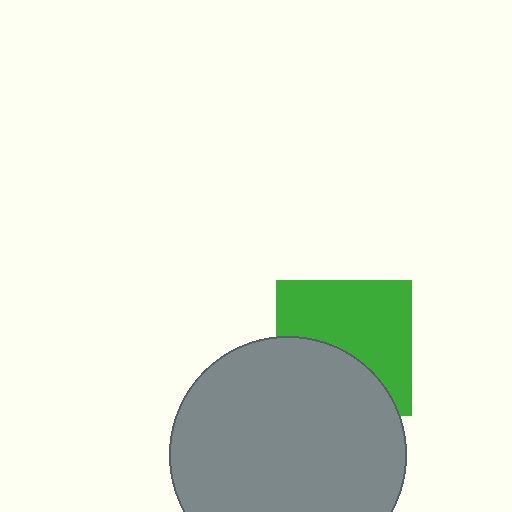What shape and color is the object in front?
The object in front is a gray circle.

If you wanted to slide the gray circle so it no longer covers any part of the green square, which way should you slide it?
Slide it down — that is the most direct way to separate the two shapes.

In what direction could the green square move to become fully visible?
The green square could move up. That would shift it out from behind the gray circle entirely.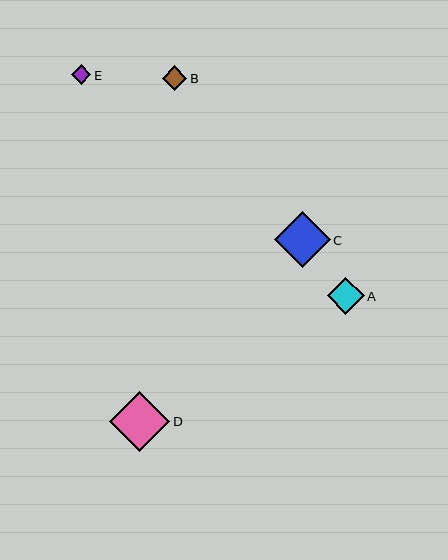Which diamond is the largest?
Diamond D is the largest with a size of approximately 60 pixels.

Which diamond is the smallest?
Diamond E is the smallest with a size of approximately 20 pixels.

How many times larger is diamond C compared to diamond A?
Diamond C is approximately 1.5 times the size of diamond A.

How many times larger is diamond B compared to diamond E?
Diamond B is approximately 1.2 times the size of diamond E.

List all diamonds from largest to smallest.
From largest to smallest: D, C, A, B, E.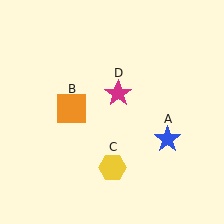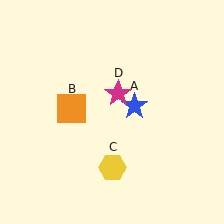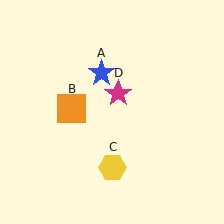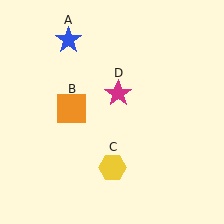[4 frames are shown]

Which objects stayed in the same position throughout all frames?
Orange square (object B) and yellow hexagon (object C) and magenta star (object D) remained stationary.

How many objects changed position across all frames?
1 object changed position: blue star (object A).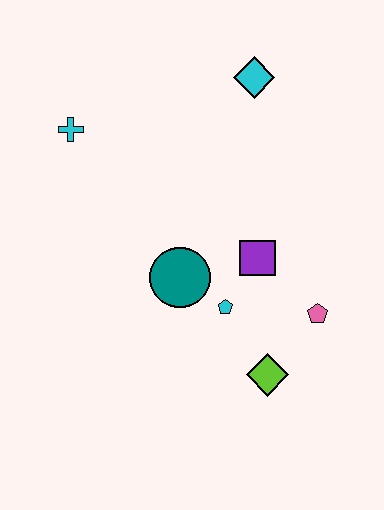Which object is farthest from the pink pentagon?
The cyan cross is farthest from the pink pentagon.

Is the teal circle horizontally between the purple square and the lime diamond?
No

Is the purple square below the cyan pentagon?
No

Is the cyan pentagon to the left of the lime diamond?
Yes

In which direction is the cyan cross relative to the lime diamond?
The cyan cross is above the lime diamond.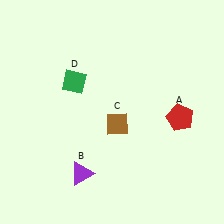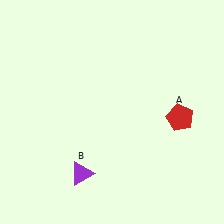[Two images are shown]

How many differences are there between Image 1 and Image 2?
There are 2 differences between the two images.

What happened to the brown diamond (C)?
The brown diamond (C) was removed in Image 2. It was in the bottom-right area of Image 1.